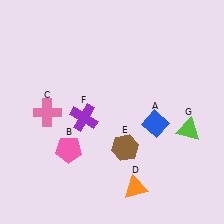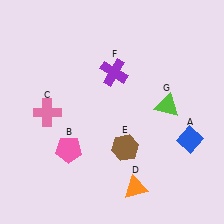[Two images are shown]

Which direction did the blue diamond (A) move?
The blue diamond (A) moved right.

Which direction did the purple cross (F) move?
The purple cross (F) moved up.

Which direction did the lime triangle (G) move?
The lime triangle (G) moved up.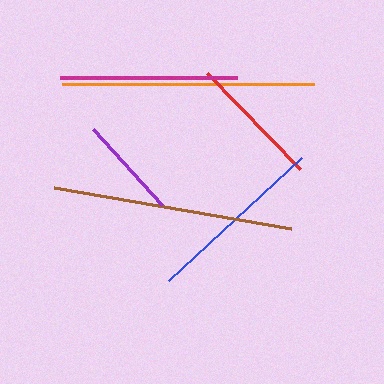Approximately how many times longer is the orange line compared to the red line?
The orange line is approximately 1.9 times the length of the red line.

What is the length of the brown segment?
The brown segment is approximately 241 pixels long.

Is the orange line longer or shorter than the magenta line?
The orange line is longer than the magenta line.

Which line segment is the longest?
The orange line is the longest at approximately 251 pixels.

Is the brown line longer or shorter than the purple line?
The brown line is longer than the purple line.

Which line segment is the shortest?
The purple line is the shortest at approximately 102 pixels.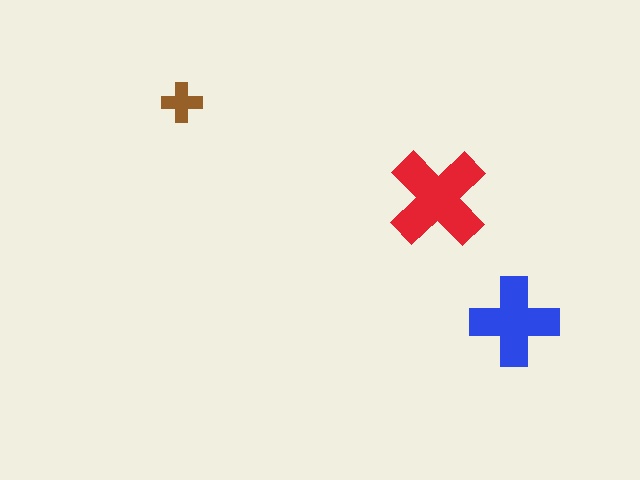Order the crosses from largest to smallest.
the red one, the blue one, the brown one.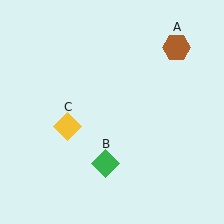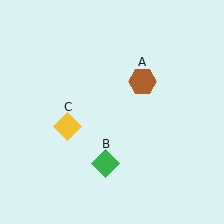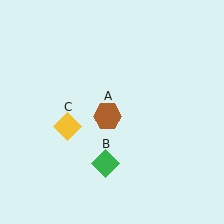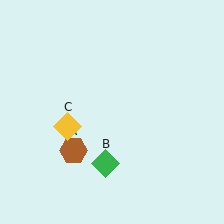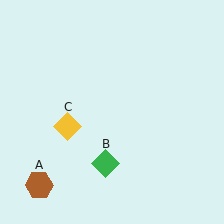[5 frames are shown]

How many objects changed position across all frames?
1 object changed position: brown hexagon (object A).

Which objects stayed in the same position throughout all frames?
Green diamond (object B) and yellow diamond (object C) remained stationary.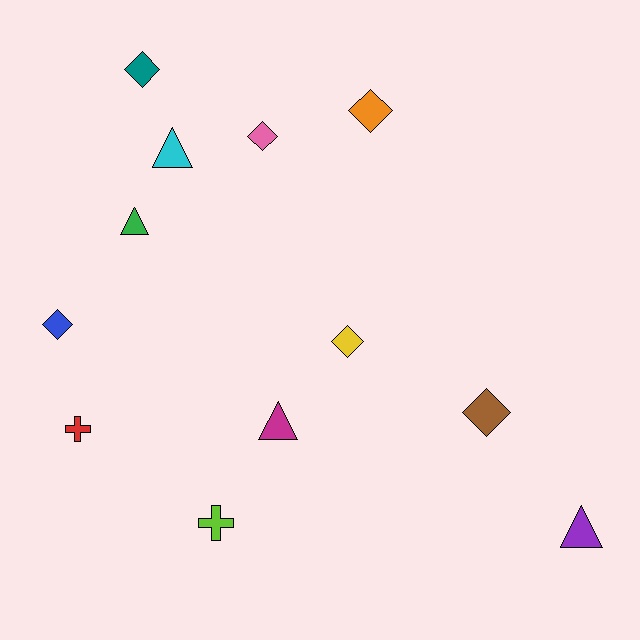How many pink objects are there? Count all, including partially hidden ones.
There is 1 pink object.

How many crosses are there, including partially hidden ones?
There are 2 crosses.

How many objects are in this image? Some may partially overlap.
There are 12 objects.